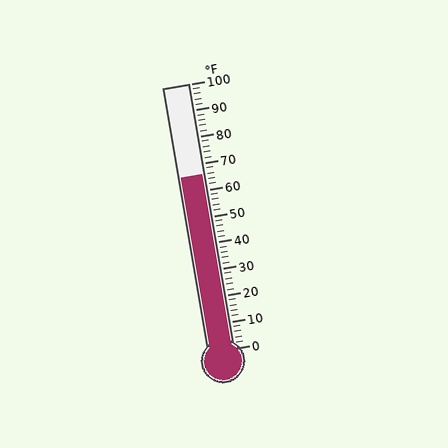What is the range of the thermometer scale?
The thermometer scale ranges from 0°F to 100°F.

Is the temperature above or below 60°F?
The temperature is above 60°F.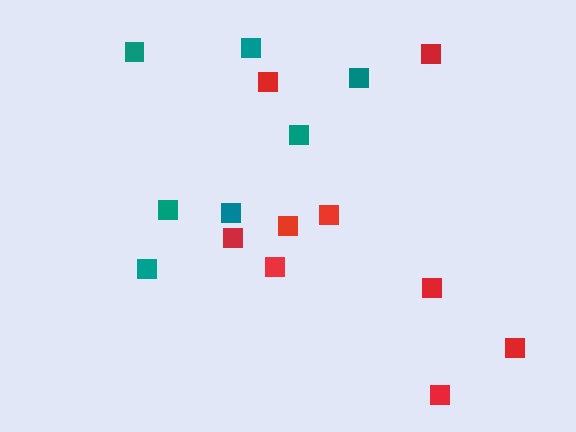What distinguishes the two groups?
There are 2 groups: one group of red squares (9) and one group of teal squares (7).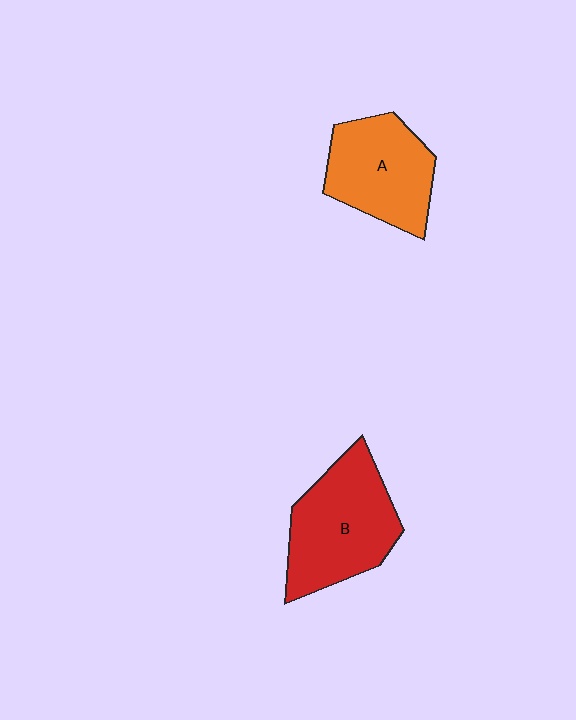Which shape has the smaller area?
Shape A (orange).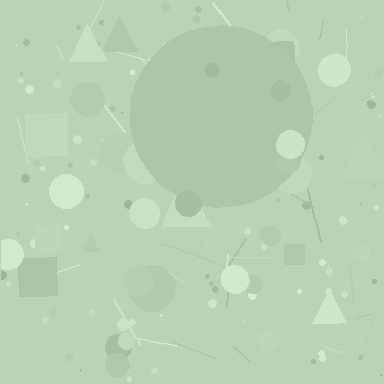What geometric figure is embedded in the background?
A circle is embedded in the background.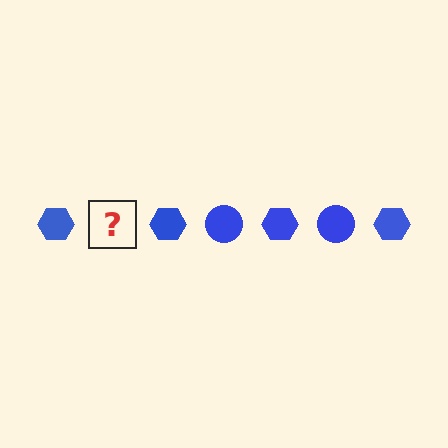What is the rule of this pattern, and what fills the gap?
The rule is that the pattern cycles through hexagon, circle shapes in blue. The gap should be filled with a blue circle.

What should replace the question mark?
The question mark should be replaced with a blue circle.